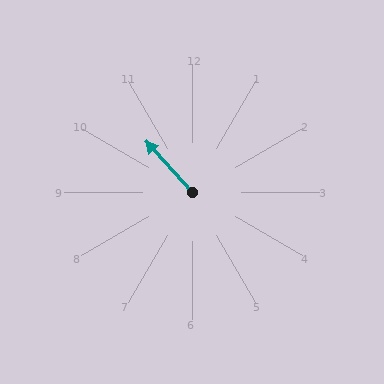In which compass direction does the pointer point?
Northwest.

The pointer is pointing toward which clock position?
Roughly 11 o'clock.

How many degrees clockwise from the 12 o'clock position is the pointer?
Approximately 318 degrees.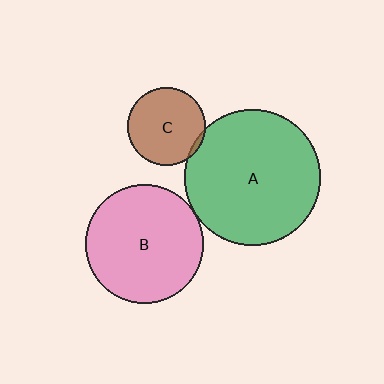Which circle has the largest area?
Circle A (green).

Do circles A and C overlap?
Yes.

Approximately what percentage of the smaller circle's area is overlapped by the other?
Approximately 5%.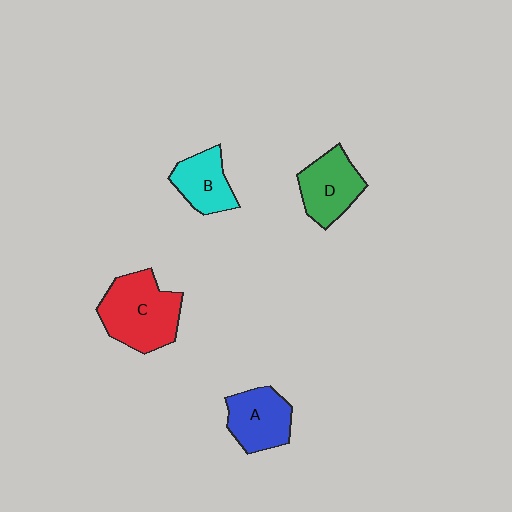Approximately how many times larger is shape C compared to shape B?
Approximately 1.7 times.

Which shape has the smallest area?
Shape B (cyan).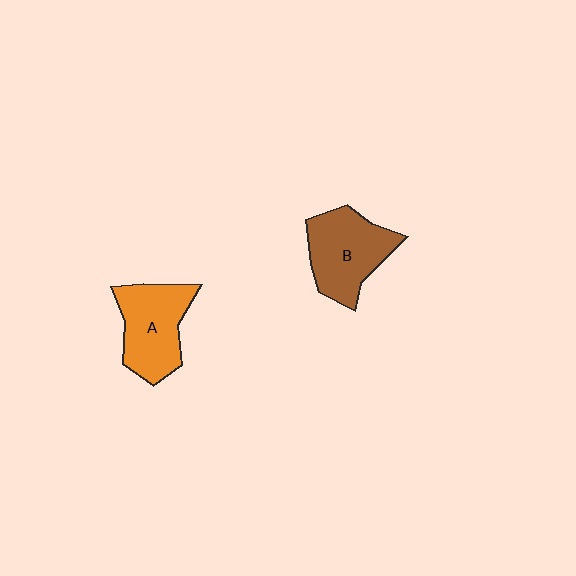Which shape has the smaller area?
Shape A (orange).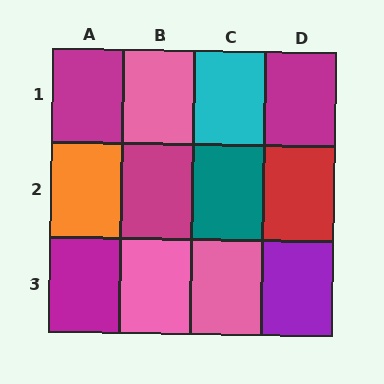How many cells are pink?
3 cells are pink.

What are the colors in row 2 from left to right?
Orange, magenta, teal, red.